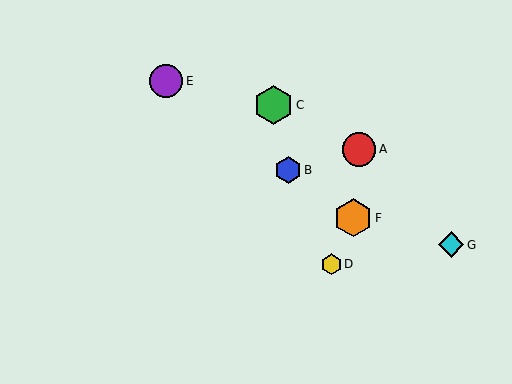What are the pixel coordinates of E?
Object E is at (166, 81).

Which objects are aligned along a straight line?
Objects B, E, F are aligned along a straight line.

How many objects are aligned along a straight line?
3 objects (B, E, F) are aligned along a straight line.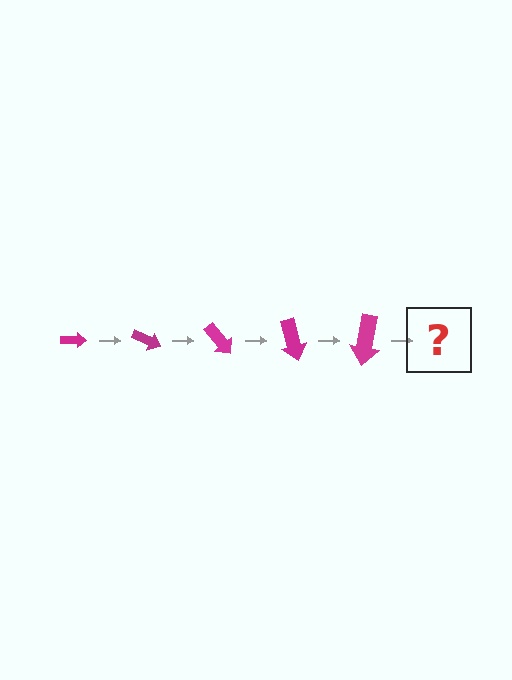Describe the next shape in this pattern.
It should be an arrow, larger than the previous one and rotated 125 degrees from the start.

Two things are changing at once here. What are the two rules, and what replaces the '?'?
The two rules are that the arrow grows larger each step and it rotates 25 degrees each step. The '?' should be an arrow, larger than the previous one and rotated 125 degrees from the start.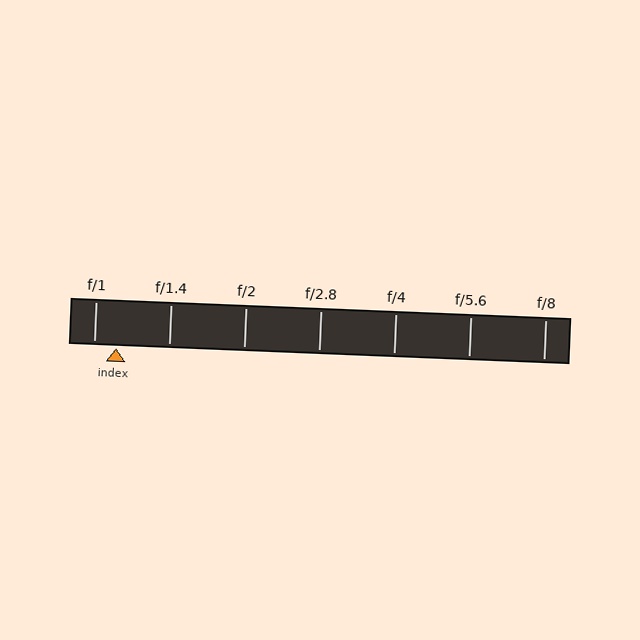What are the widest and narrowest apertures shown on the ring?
The widest aperture shown is f/1 and the narrowest is f/8.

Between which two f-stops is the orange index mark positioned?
The index mark is between f/1 and f/1.4.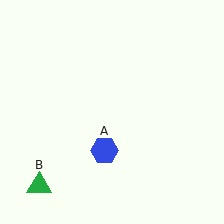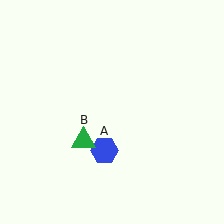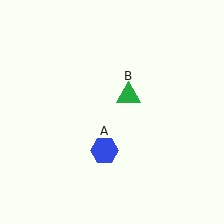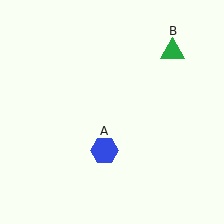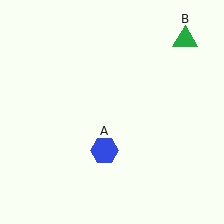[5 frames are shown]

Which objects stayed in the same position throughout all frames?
Blue hexagon (object A) remained stationary.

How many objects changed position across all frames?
1 object changed position: green triangle (object B).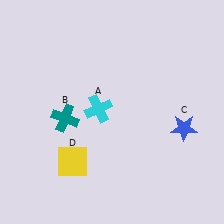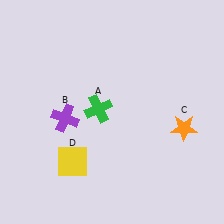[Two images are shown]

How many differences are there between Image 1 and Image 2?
There are 3 differences between the two images.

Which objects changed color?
A changed from cyan to green. B changed from teal to purple. C changed from blue to orange.